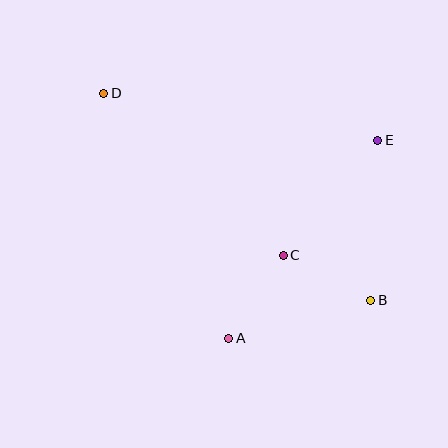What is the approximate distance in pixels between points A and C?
The distance between A and C is approximately 99 pixels.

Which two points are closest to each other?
Points B and C are closest to each other.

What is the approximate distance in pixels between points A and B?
The distance between A and B is approximately 147 pixels.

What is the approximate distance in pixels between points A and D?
The distance between A and D is approximately 275 pixels.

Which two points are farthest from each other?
Points B and D are farthest from each other.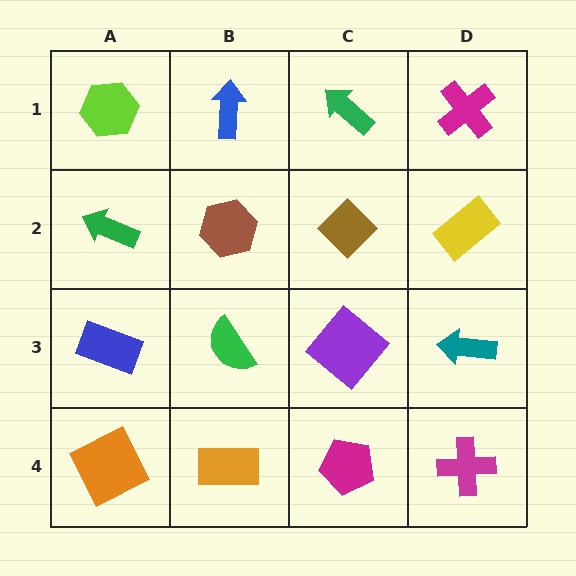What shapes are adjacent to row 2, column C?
A green arrow (row 1, column C), a purple diamond (row 3, column C), a brown hexagon (row 2, column B), a yellow rectangle (row 2, column D).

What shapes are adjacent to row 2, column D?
A magenta cross (row 1, column D), a teal arrow (row 3, column D), a brown diamond (row 2, column C).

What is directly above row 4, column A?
A blue rectangle.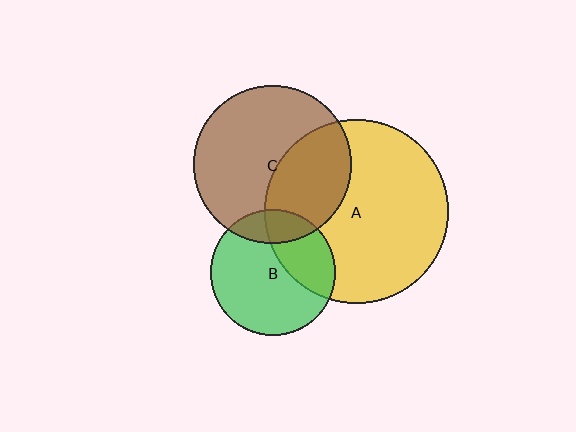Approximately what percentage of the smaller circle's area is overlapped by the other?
Approximately 40%.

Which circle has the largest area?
Circle A (yellow).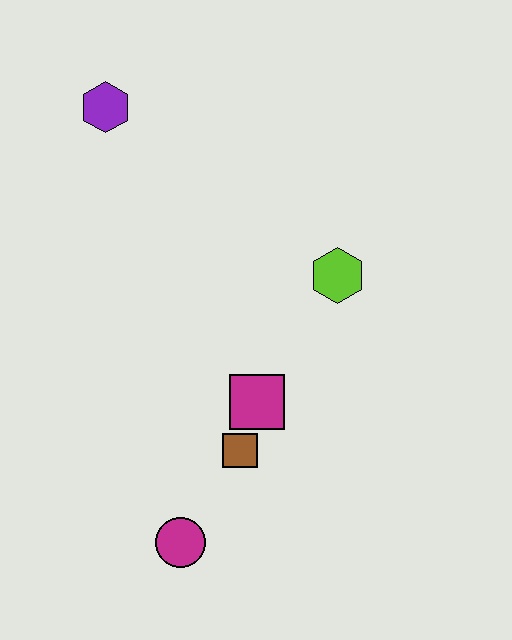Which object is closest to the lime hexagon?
The magenta square is closest to the lime hexagon.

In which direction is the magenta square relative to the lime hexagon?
The magenta square is below the lime hexagon.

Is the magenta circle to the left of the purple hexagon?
No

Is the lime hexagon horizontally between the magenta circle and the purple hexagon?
No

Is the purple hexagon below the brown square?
No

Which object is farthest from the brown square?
The purple hexagon is farthest from the brown square.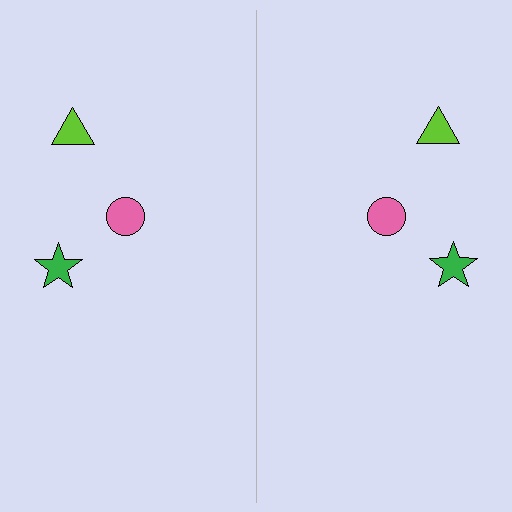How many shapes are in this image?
There are 6 shapes in this image.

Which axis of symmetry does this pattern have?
The pattern has a vertical axis of symmetry running through the center of the image.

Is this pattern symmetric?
Yes, this pattern has bilateral (reflection) symmetry.